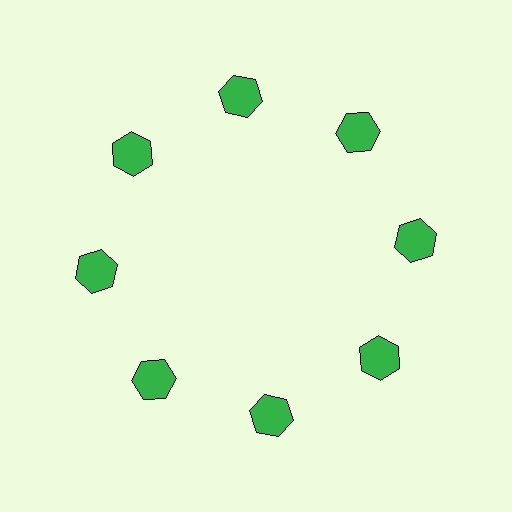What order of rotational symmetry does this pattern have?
This pattern has 8-fold rotational symmetry.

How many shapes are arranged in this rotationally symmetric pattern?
There are 8 shapes, arranged in 8 groups of 1.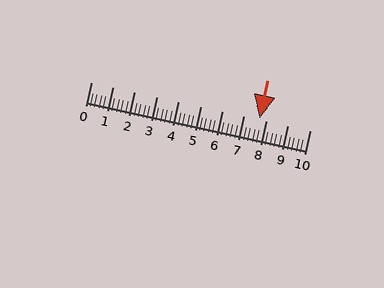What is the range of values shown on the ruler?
The ruler shows values from 0 to 10.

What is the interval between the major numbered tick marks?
The major tick marks are spaced 1 units apart.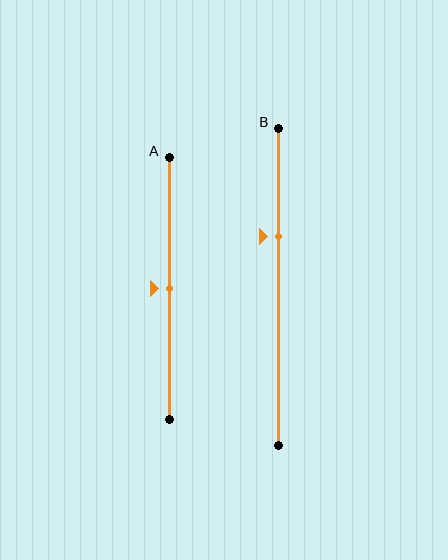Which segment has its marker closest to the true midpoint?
Segment A has its marker closest to the true midpoint.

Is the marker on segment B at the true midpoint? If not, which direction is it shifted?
No, the marker on segment B is shifted upward by about 16% of the segment length.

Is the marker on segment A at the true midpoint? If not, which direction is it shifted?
Yes, the marker on segment A is at the true midpoint.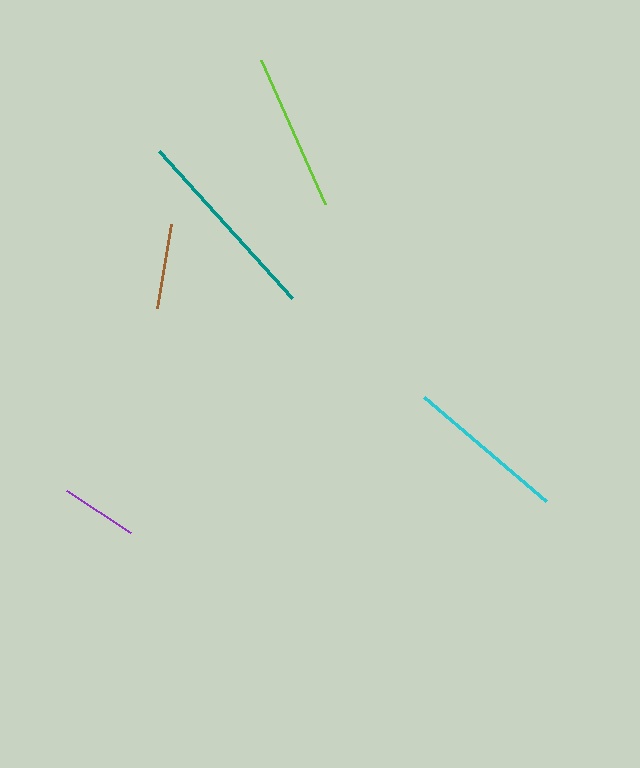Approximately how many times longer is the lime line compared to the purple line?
The lime line is approximately 2.1 times the length of the purple line.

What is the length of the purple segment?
The purple segment is approximately 77 pixels long.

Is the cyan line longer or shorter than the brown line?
The cyan line is longer than the brown line.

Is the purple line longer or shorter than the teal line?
The teal line is longer than the purple line.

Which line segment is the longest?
The teal line is the longest at approximately 198 pixels.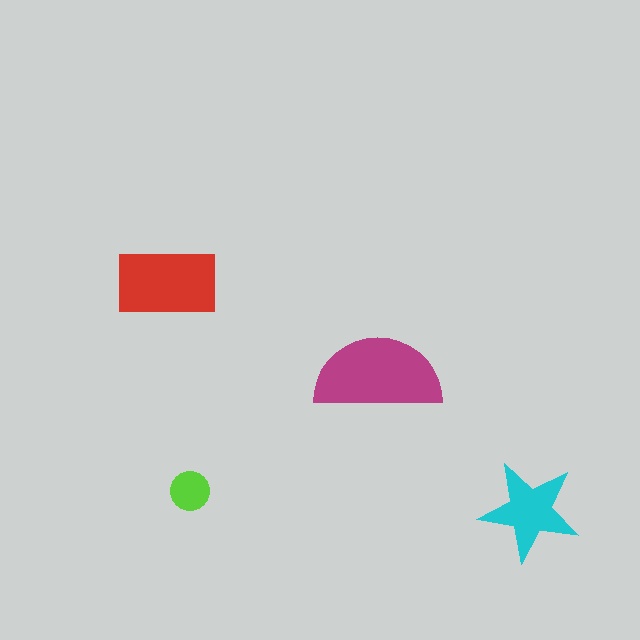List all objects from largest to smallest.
The magenta semicircle, the red rectangle, the cyan star, the lime circle.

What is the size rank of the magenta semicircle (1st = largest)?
1st.